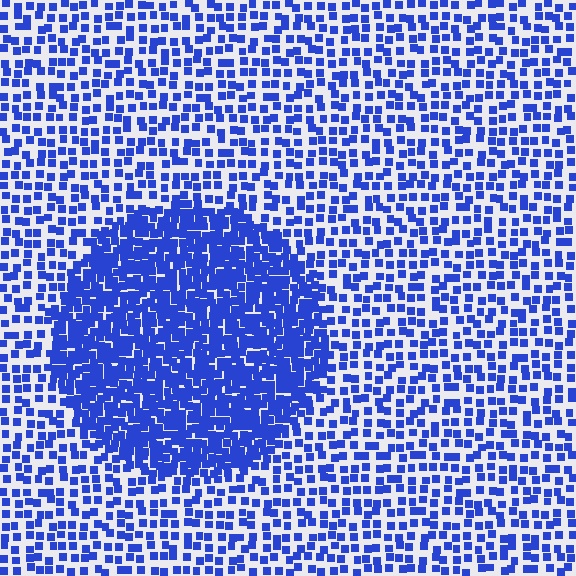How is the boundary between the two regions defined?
The boundary is defined by a change in element density (approximately 2.3x ratio). All elements are the same color, size, and shape.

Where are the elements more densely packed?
The elements are more densely packed inside the circle boundary.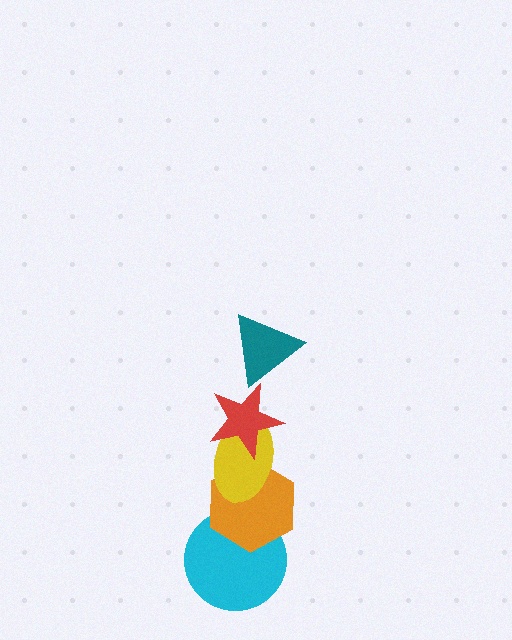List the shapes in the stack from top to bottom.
From top to bottom: the teal triangle, the red star, the yellow ellipse, the orange hexagon, the cyan circle.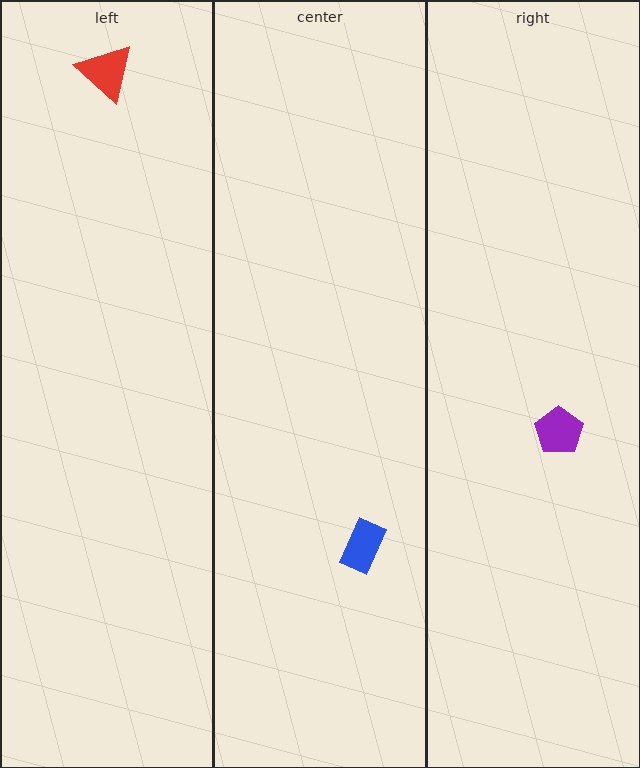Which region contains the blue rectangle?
The center region.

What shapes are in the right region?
The purple pentagon.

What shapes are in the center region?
The blue rectangle.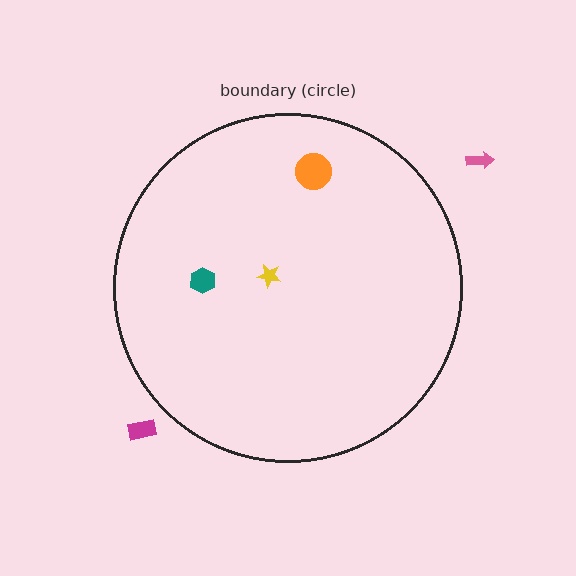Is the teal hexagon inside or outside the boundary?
Inside.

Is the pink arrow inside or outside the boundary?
Outside.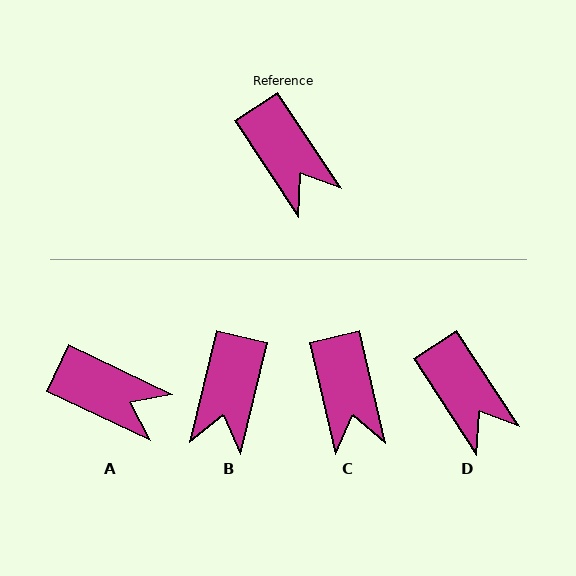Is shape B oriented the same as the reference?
No, it is off by about 47 degrees.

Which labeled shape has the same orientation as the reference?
D.